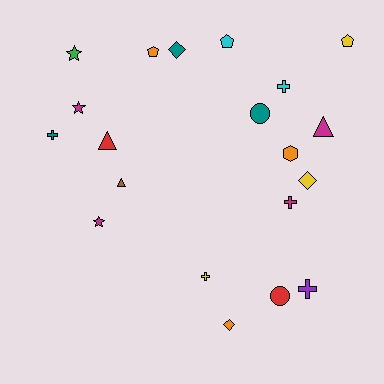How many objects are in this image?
There are 20 objects.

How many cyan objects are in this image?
There are 2 cyan objects.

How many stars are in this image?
There are 3 stars.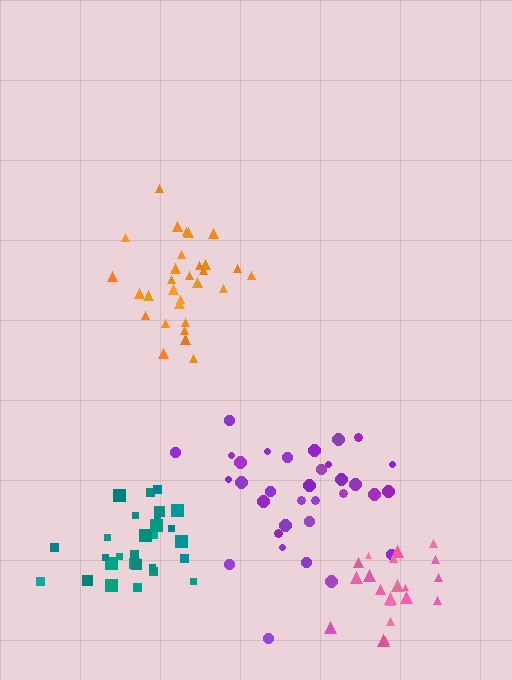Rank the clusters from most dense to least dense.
teal, orange, purple, pink.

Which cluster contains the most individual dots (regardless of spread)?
Purple (33).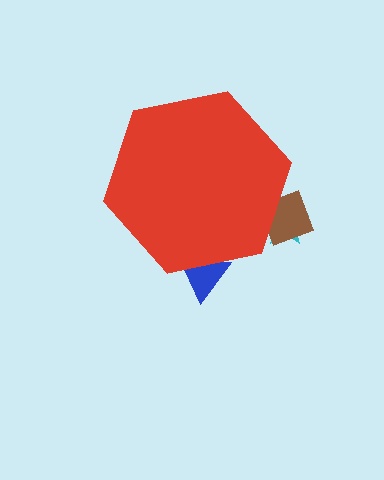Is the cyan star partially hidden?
Yes, the cyan star is partially hidden behind the red hexagon.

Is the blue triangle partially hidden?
Yes, the blue triangle is partially hidden behind the red hexagon.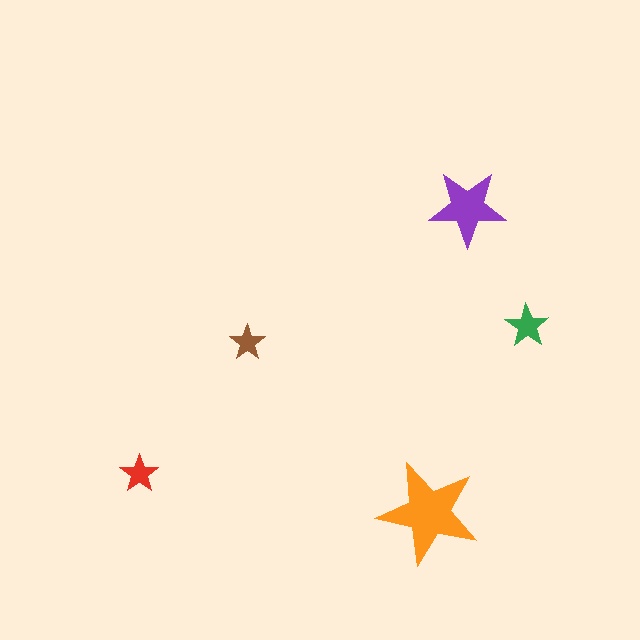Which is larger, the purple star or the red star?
The purple one.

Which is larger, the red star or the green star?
The green one.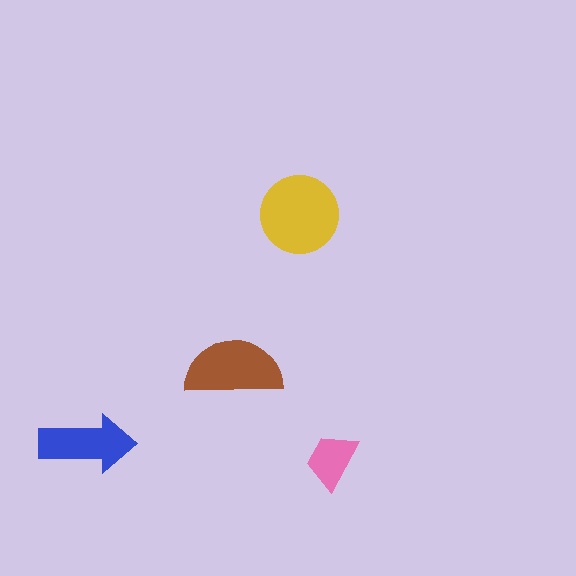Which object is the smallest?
The pink trapezoid.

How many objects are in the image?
There are 4 objects in the image.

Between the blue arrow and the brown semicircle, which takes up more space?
The brown semicircle.